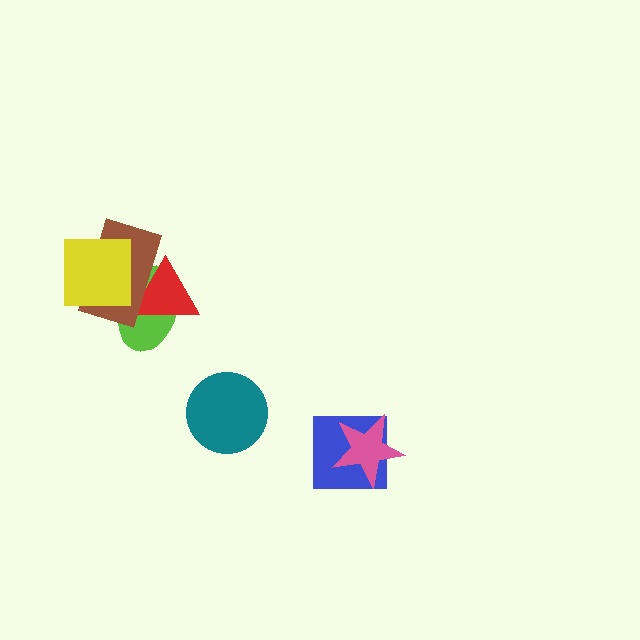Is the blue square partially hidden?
Yes, it is partially covered by another shape.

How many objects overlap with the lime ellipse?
3 objects overlap with the lime ellipse.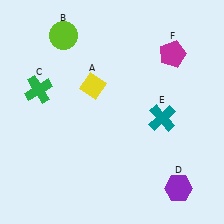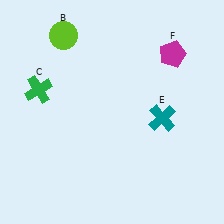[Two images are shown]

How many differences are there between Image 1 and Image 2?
There are 2 differences between the two images.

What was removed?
The yellow diamond (A), the purple hexagon (D) were removed in Image 2.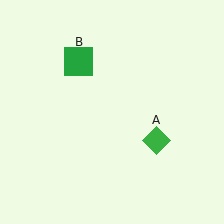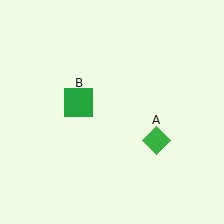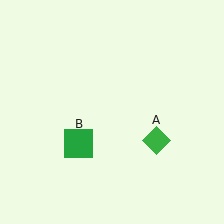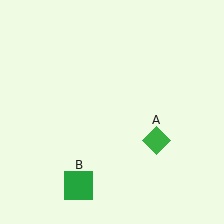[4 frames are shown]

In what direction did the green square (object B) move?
The green square (object B) moved down.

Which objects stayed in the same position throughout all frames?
Green diamond (object A) remained stationary.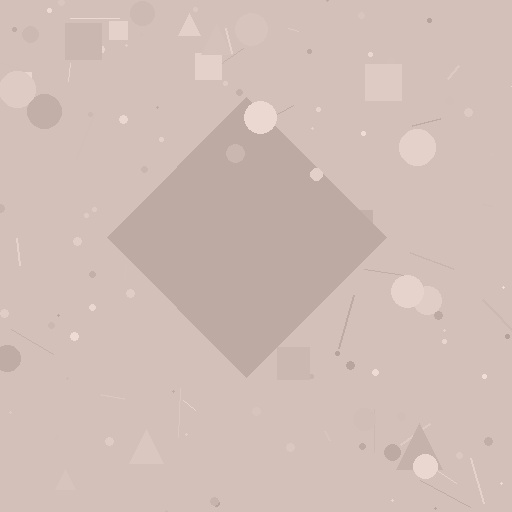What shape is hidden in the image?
A diamond is hidden in the image.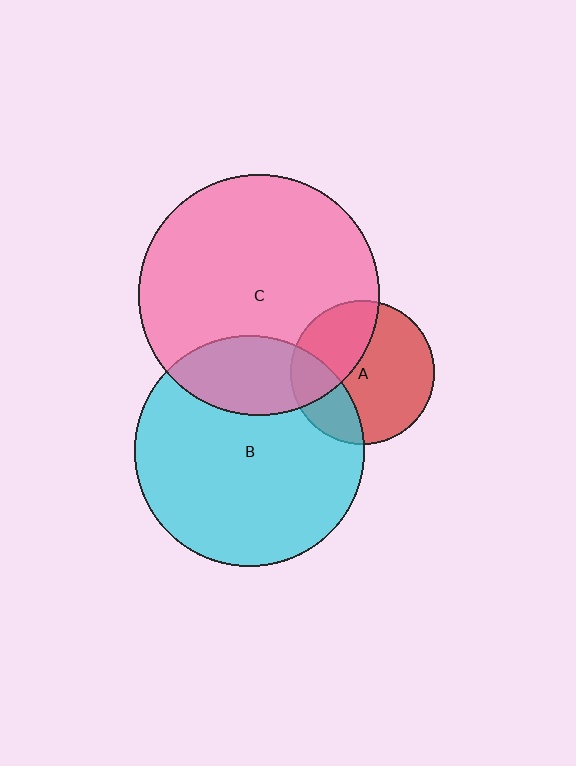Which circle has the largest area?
Circle C (pink).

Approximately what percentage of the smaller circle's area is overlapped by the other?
Approximately 25%.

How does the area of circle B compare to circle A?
Approximately 2.6 times.